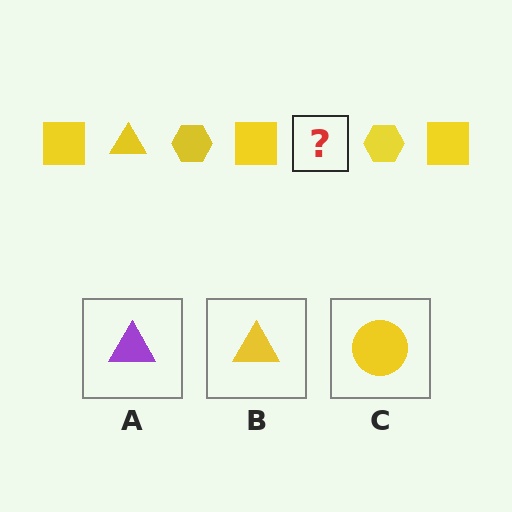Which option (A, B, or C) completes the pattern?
B.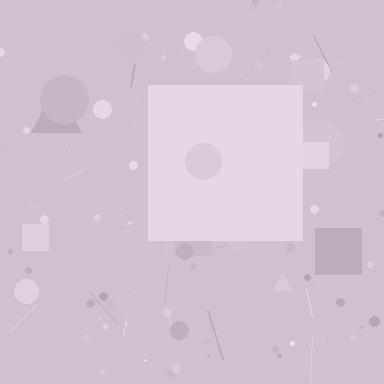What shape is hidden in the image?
A square is hidden in the image.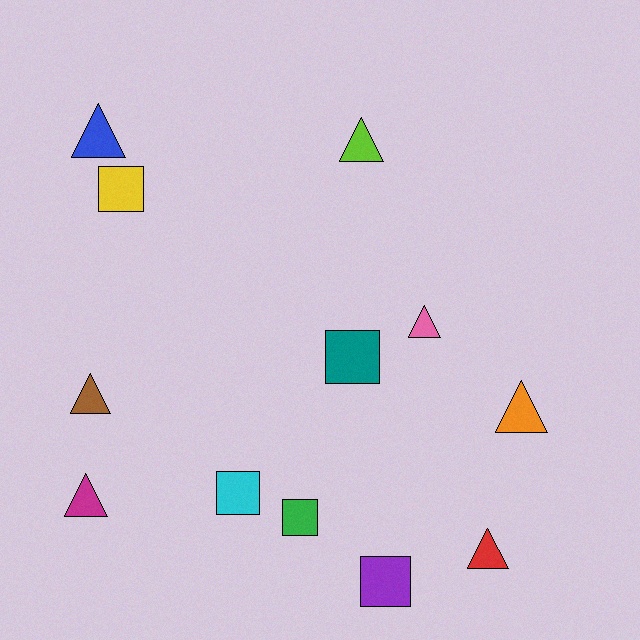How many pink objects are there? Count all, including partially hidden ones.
There is 1 pink object.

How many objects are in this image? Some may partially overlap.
There are 12 objects.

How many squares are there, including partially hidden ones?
There are 5 squares.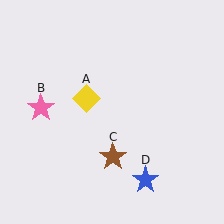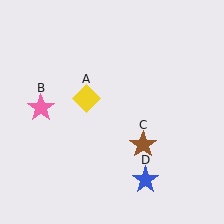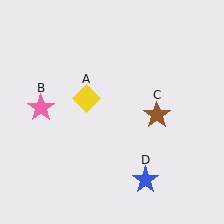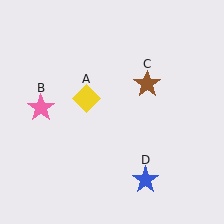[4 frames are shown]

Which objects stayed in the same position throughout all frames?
Yellow diamond (object A) and pink star (object B) and blue star (object D) remained stationary.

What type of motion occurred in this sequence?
The brown star (object C) rotated counterclockwise around the center of the scene.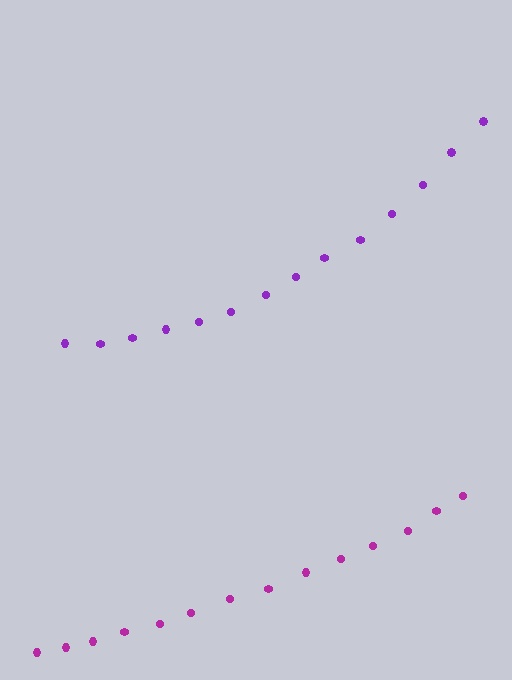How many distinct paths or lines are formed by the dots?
There are 2 distinct paths.